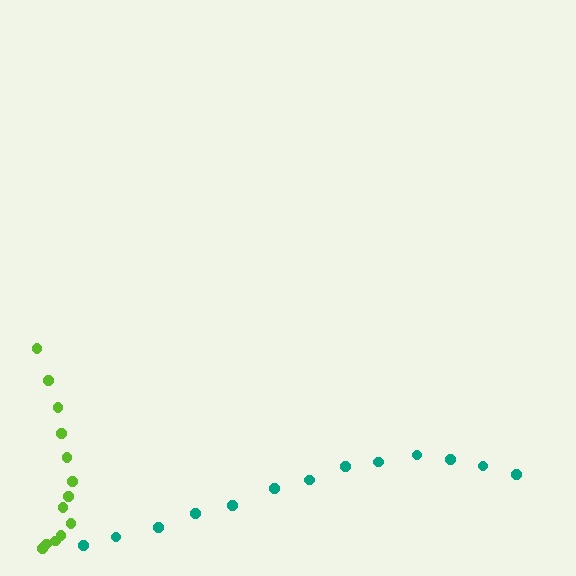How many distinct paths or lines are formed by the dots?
There are 2 distinct paths.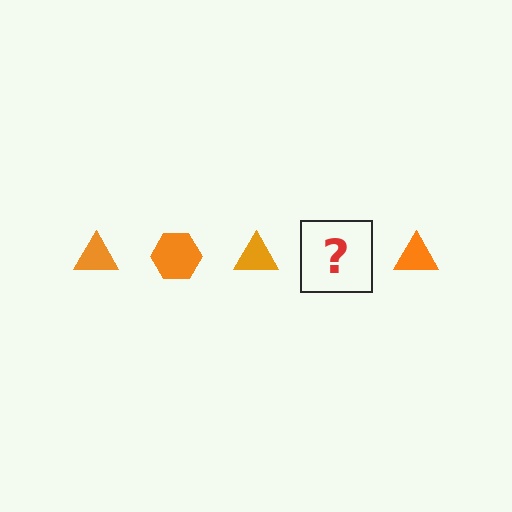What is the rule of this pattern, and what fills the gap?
The rule is that the pattern cycles through triangle, hexagon shapes in orange. The gap should be filled with an orange hexagon.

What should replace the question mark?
The question mark should be replaced with an orange hexagon.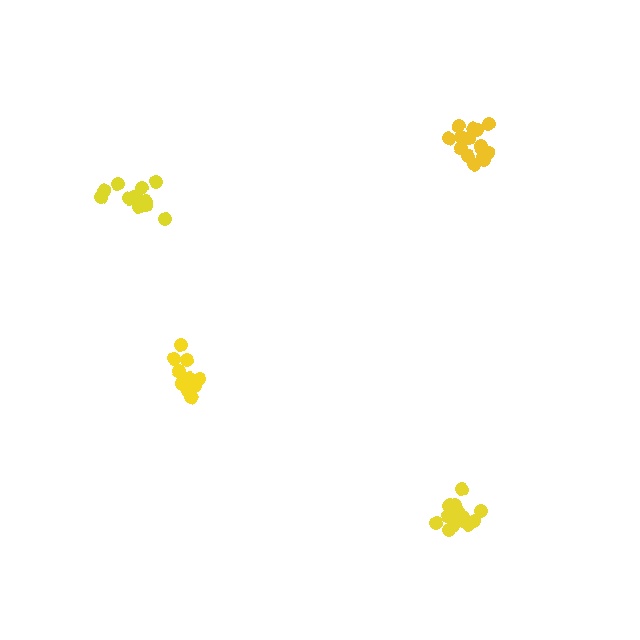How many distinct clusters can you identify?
There are 4 distinct clusters.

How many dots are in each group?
Group 1: 11 dots, Group 2: 16 dots, Group 3: 16 dots, Group 4: 12 dots (55 total).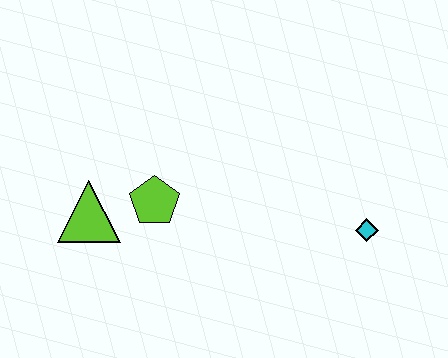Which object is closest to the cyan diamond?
The lime pentagon is closest to the cyan diamond.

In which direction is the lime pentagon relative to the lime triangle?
The lime pentagon is to the right of the lime triangle.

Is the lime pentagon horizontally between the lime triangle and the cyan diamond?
Yes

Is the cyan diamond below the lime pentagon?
Yes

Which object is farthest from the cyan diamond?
The lime triangle is farthest from the cyan diamond.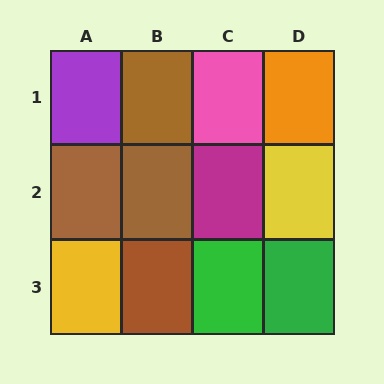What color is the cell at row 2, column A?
Brown.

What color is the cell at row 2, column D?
Yellow.